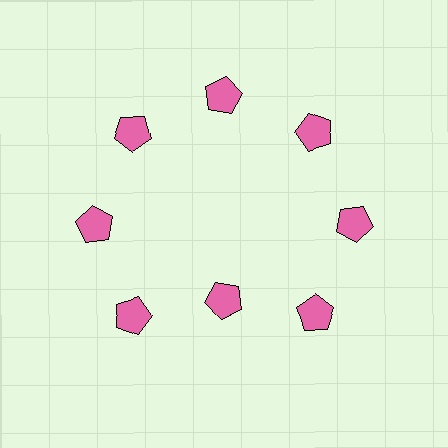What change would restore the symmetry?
The symmetry would be restored by moving it outward, back onto the ring so that all 8 pentagons sit at equal angles and equal distance from the center.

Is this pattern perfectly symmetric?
No. The 8 pink pentagons are arranged in a ring, but one element near the 6 o'clock position is pulled inward toward the center, breaking the 8-fold rotational symmetry.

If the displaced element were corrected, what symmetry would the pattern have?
It would have 8-fold rotational symmetry — the pattern would map onto itself every 45 degrees.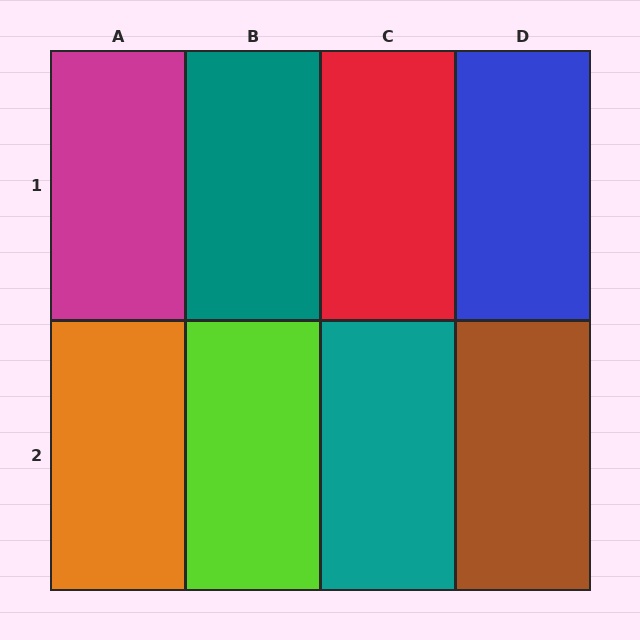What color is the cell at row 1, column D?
Blue.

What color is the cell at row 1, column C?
Red.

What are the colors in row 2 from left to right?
Orange, lime, teal, brown.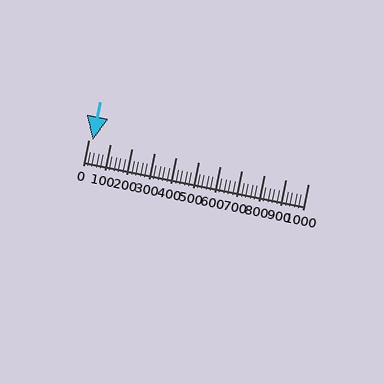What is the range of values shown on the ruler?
The ruler shows values from 0 to 1000.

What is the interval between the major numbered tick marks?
The major tick marks are spaced 100 units apart.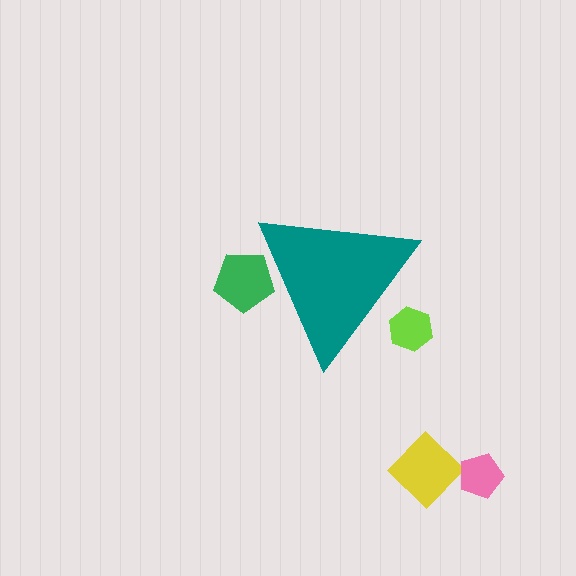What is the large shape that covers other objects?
A teal triangle.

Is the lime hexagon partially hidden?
Yes, the lime hexagon is partially hidden behind the teal triangle.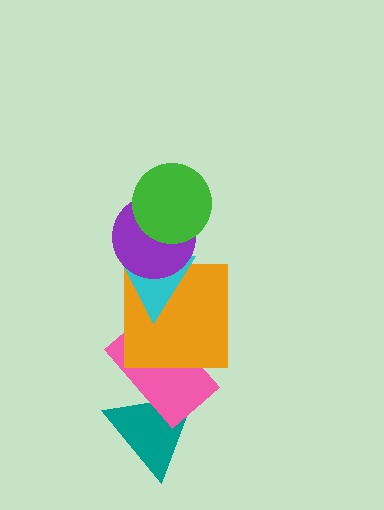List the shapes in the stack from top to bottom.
From top to bottom: the green circle, the purple circle, the cyan triangle, the orange square, the pink rectangle, the teal triangle.